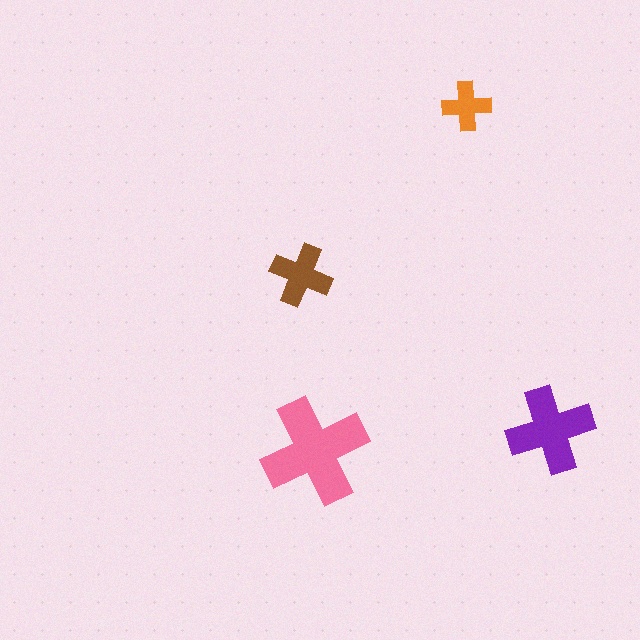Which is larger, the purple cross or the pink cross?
The pink one.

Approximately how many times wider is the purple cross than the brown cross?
About 1.5 times wider.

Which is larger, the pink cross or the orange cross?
The pink one.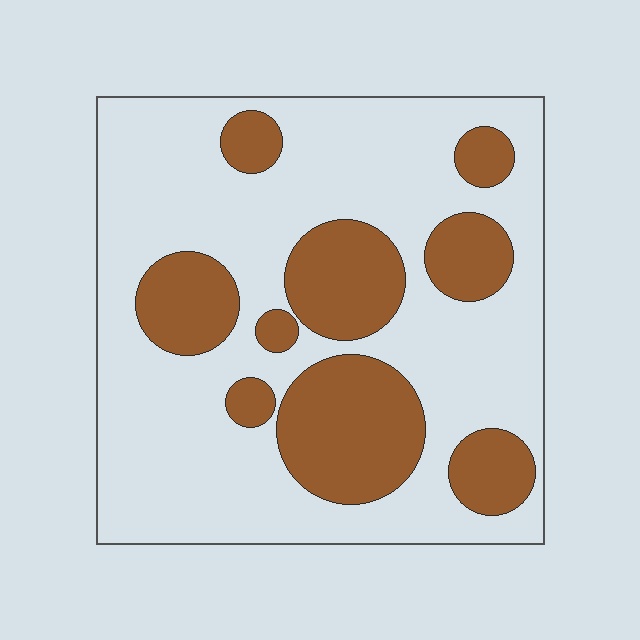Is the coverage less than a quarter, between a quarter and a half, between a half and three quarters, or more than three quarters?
Between a quarter and a half.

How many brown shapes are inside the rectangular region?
9.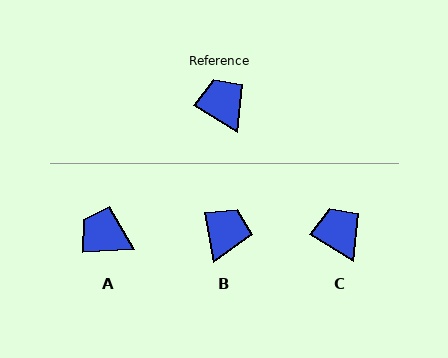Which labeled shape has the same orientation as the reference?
C.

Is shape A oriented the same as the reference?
No, it is off by about 35 degrees.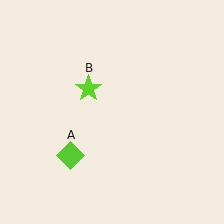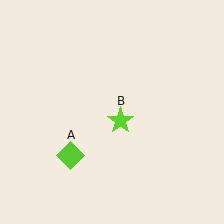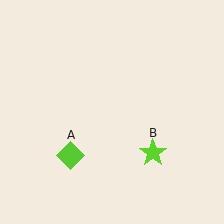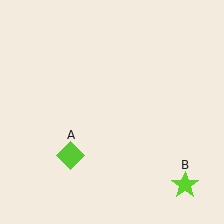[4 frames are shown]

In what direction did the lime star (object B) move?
The lime star (object B) moved down and to the right.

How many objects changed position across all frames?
1 object changed position: lime star (object B).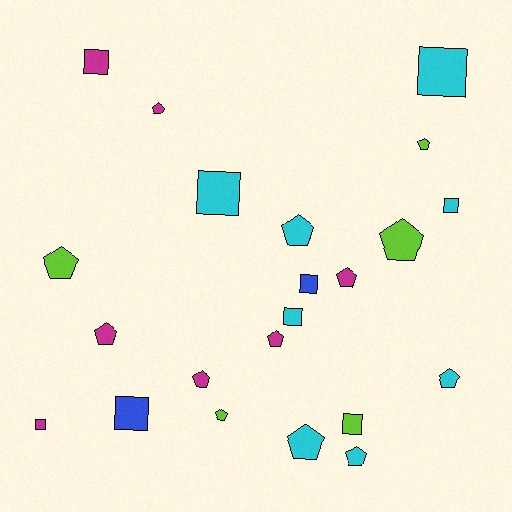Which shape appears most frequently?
Pentagon, with 13 objects.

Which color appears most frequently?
Cyan, with 8 objects.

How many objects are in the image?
There are 22 objects.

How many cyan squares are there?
There are 4 cyan squares.